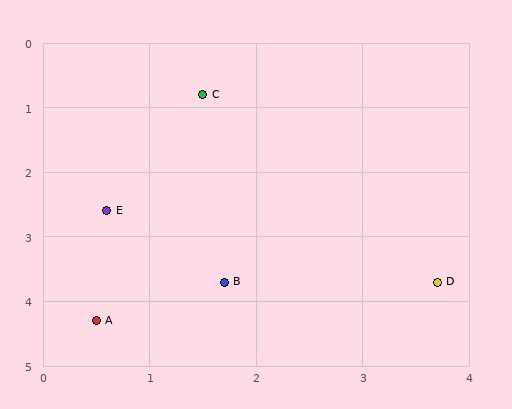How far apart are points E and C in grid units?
Points E and C are about 2.0 grid units apart.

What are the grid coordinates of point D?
Point D is at approximately (3.7, 3.7).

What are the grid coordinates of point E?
Point E is at approximately (0.6, 2.6).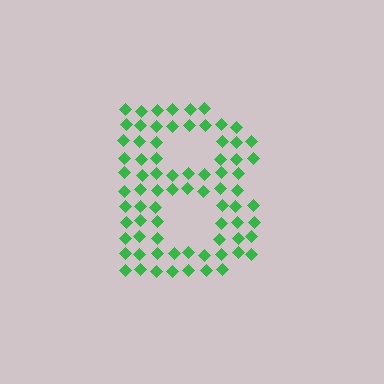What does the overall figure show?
The overall figure shows the letter B.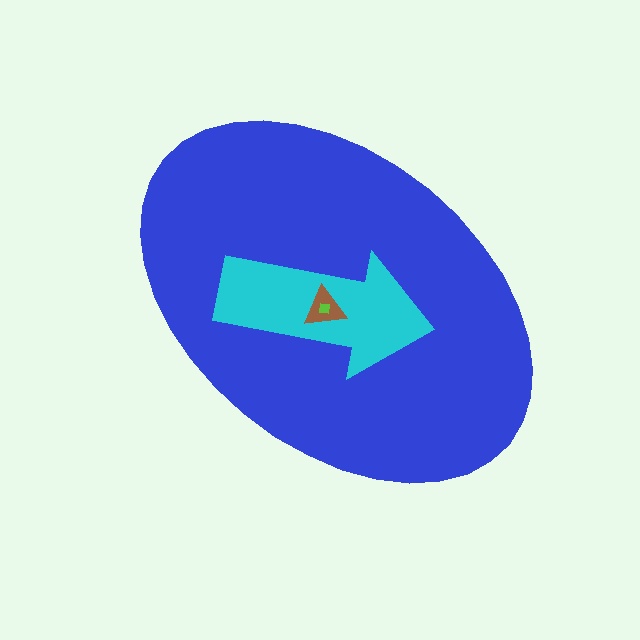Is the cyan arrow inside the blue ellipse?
Yes.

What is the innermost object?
The lime square.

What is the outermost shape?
The blue ellipse.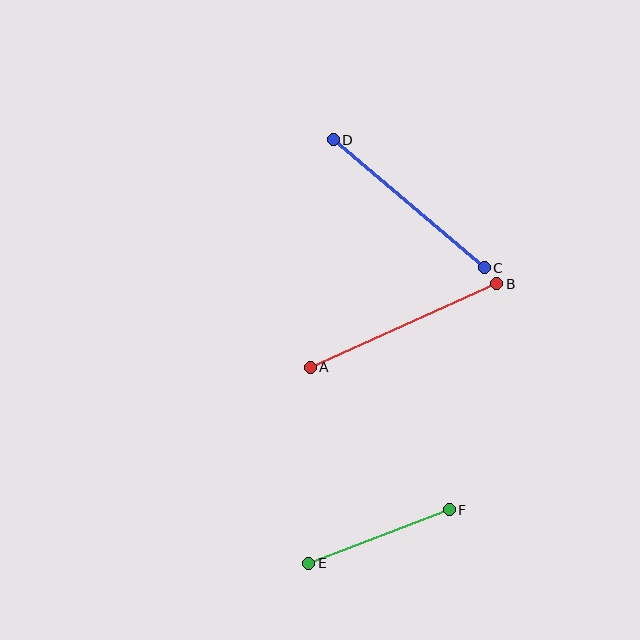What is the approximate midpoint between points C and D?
The midpoint is at approximately (409, 204) pixels.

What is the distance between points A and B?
The distance is approximately 204 pixels.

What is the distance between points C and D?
The distance is approximately 198 pixels.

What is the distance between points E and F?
The distance is approximately 151 pixels.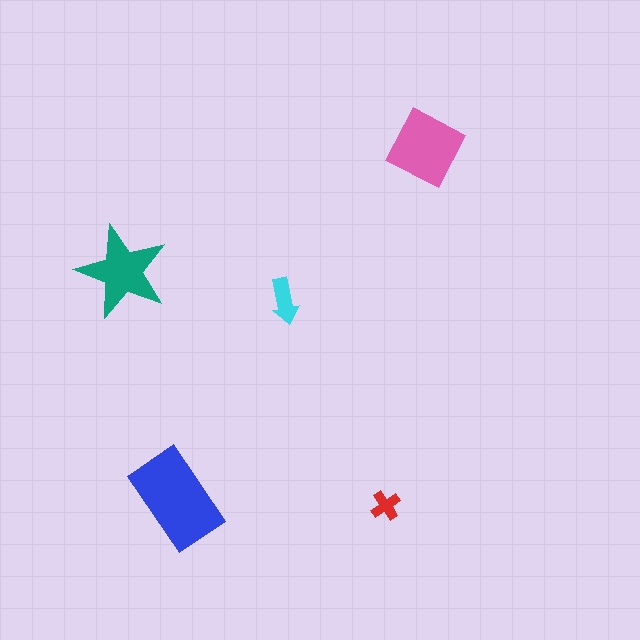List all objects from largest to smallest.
The blue rectangle, the pink diamond, the teal star, the cyan arrow, the red cross.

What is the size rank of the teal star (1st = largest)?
3rd.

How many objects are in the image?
There are 5 objects in the image.